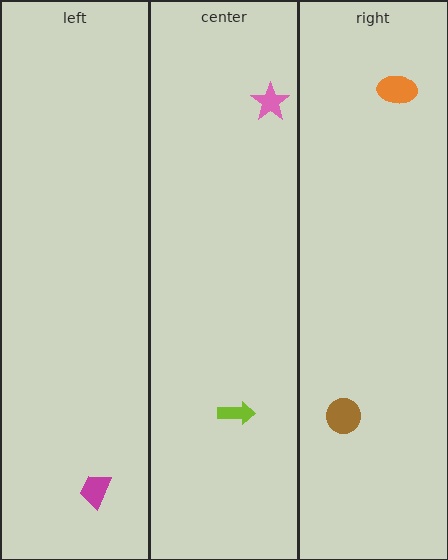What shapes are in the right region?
The brown circle, the orange ellipse.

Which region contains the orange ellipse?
The right region.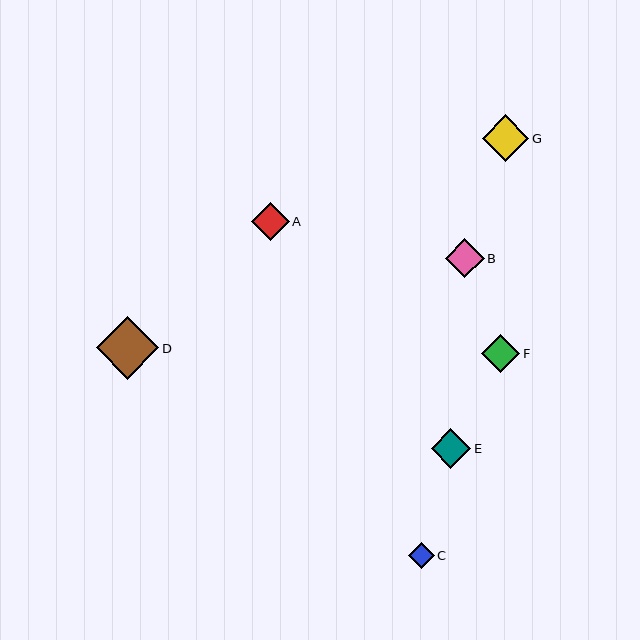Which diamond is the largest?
Diamond D is the largest with a size of approximately 63 pixels.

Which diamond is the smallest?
Diamond C is the smallest with a size of approximately 26 pixels.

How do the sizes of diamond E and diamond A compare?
Diamond E and diamond A are approximately the same size.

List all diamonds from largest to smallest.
From largest to smallest: D, G, E, B, F, A, C.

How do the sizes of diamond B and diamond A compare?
Diamond B and diamond A are approximately the same size.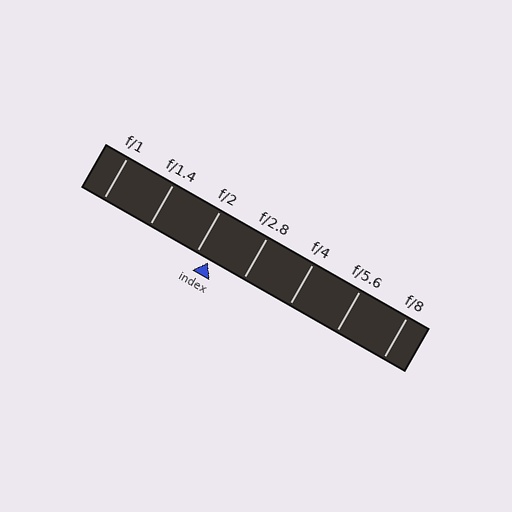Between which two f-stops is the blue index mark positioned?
The index mark is between f/2 and f/2.8.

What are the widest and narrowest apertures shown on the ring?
The widest aperture shown is f/1 and the narrowest is f/8.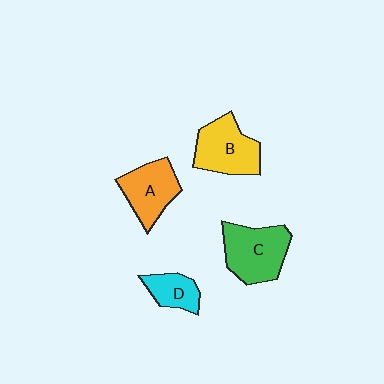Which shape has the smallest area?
Shape D (cyan).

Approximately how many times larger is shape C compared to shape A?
Approximately 1.2 times.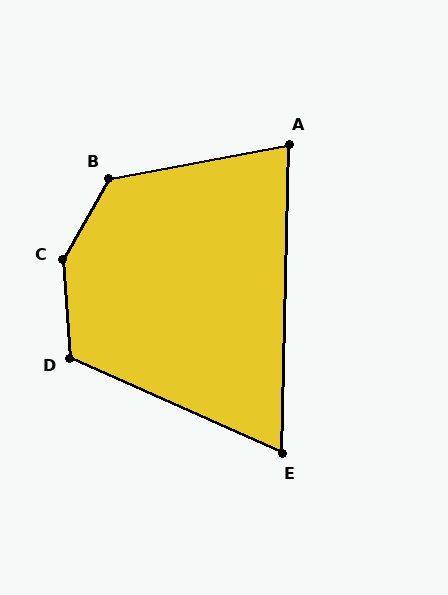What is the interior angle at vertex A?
Approximately 78 degrees (acute).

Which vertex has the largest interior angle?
C, at approximately 146 degrees.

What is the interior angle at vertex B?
Approximately 130 degrees (obtuse).